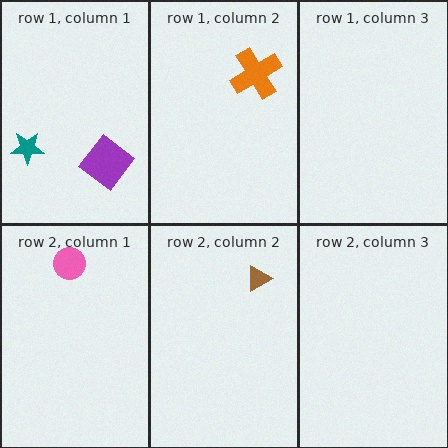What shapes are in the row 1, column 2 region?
The orange cross.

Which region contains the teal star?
The row 1, column 1 region.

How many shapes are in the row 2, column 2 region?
1.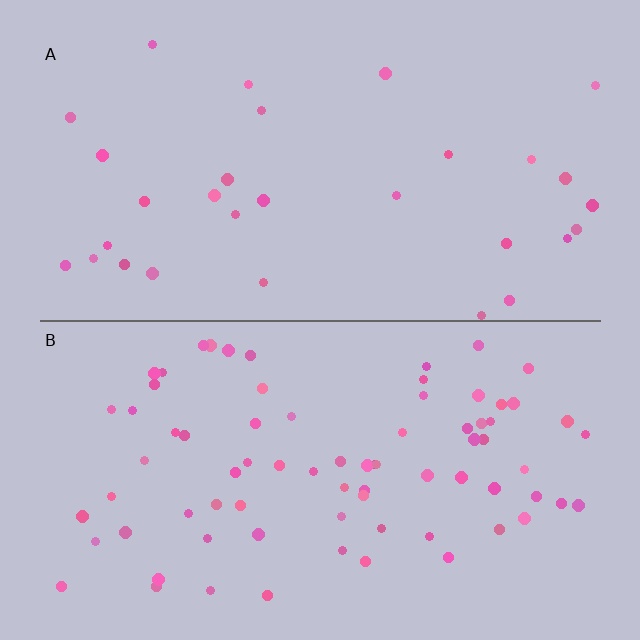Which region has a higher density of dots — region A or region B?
B (the bottom).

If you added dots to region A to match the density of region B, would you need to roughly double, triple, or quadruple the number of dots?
Approximately triple.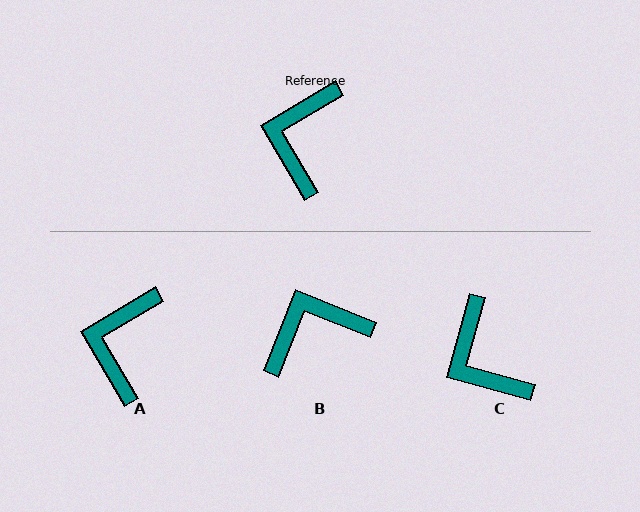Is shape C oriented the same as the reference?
No, it is off by about 44 degrees.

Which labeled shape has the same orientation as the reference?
A.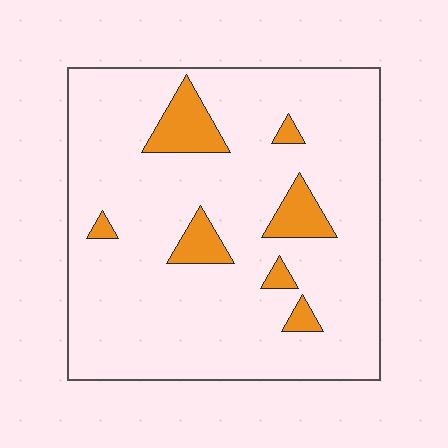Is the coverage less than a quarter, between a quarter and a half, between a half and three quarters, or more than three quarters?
Less than a quarter.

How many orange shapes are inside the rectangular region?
7.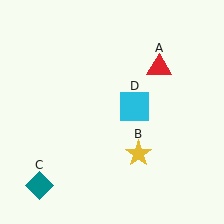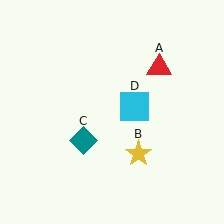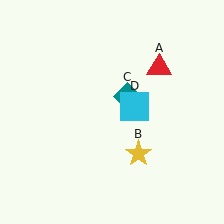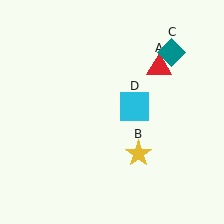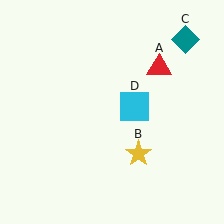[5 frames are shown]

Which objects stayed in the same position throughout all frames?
Red triangle (object A) and yellow star (object B) and cyan square (object D) remained stationary.